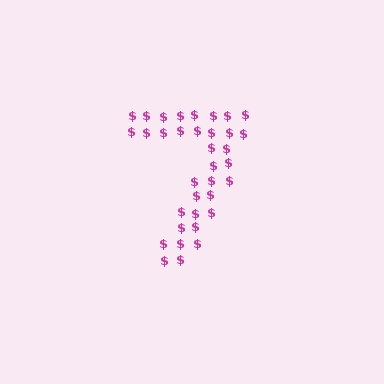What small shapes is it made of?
It is made of small dollar signs.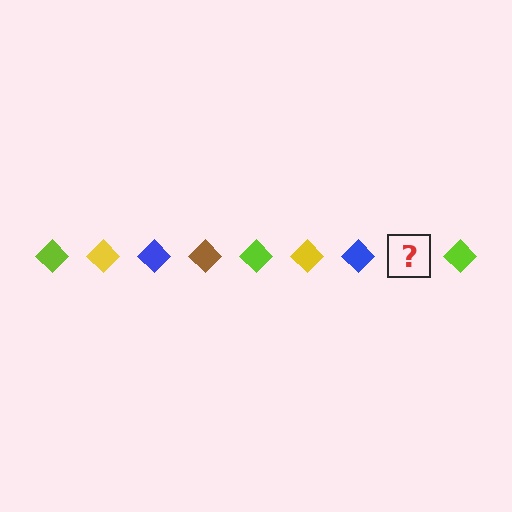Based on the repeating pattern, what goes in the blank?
The blank should be a brown diamond.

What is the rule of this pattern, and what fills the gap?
The rule is that the pattern cycles through lime, yellow, blue, brown diamonds. The gap should be filled with a brown diamond.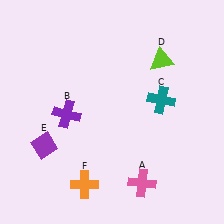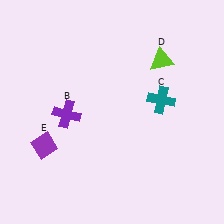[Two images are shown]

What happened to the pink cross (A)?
The pink cross (A) was removed in Image 2. It was in the bottom-right area of Image 1.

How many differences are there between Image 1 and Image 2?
There are 2 differences between the two images.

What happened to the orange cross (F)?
The orange cross (F) was removed in Image 2. It was in the bottom-left area of Image 1.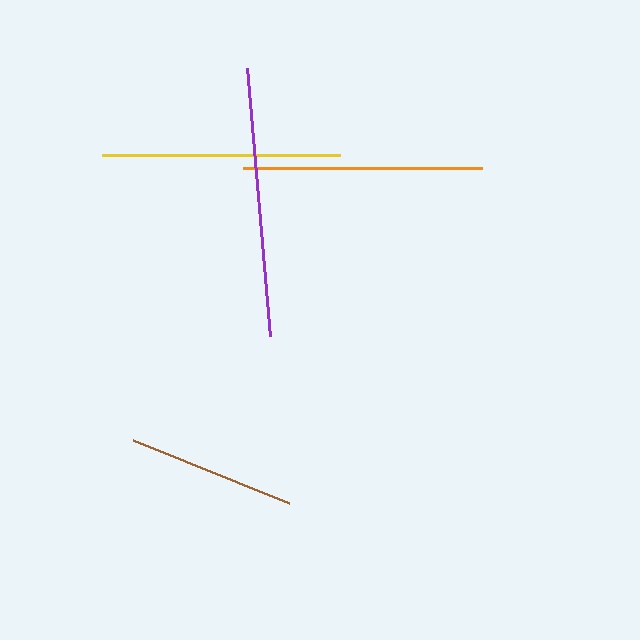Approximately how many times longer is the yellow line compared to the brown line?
The yellow line is approximately 1.4 times the length of the brown line.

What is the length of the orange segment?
The orange segment is approximately 239 pixels long.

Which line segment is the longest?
The purple line is the longest at approximately 269 pixels.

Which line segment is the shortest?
The brown line is the shortest at approximately 168 pixels.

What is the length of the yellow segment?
The yellow segment is approximately 237 pixels long.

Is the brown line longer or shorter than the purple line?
The purple line is longer than the brown line.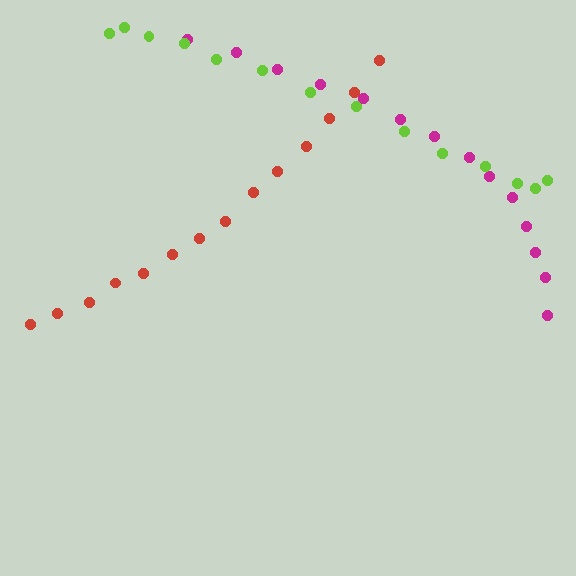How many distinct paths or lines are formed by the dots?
There are 3 distinct paths.